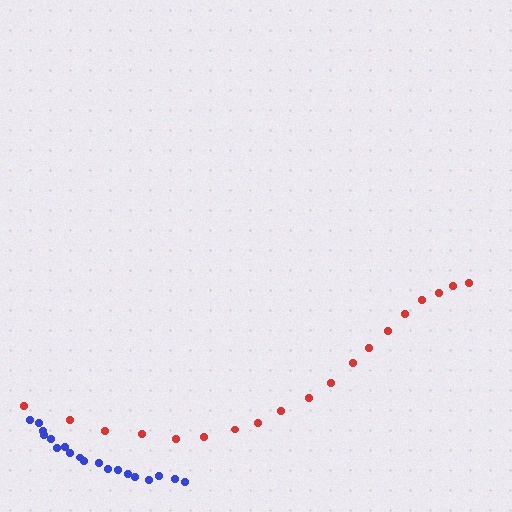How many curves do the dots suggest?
There are 2 distinct paths.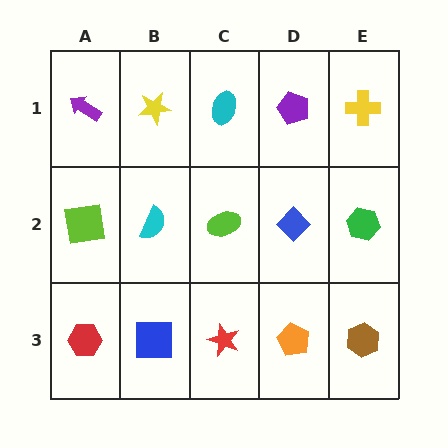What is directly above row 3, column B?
A cyan semicircle.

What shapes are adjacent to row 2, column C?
A cyan ellipse (row 1, column C), a red star (row 3, column C), a cyan semicircle (row 2, column B), a blue diamond (row 2, column D).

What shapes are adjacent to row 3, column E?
A green hexagon (row 2, column E), an orange pentagon (row 3, column D).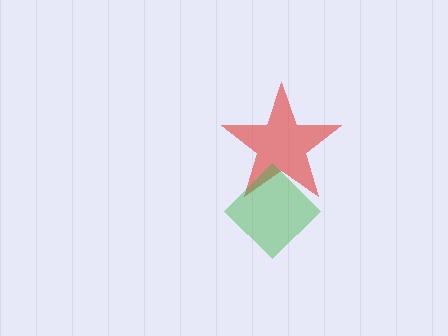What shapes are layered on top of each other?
The layered shapes are: a red star, a green diamond.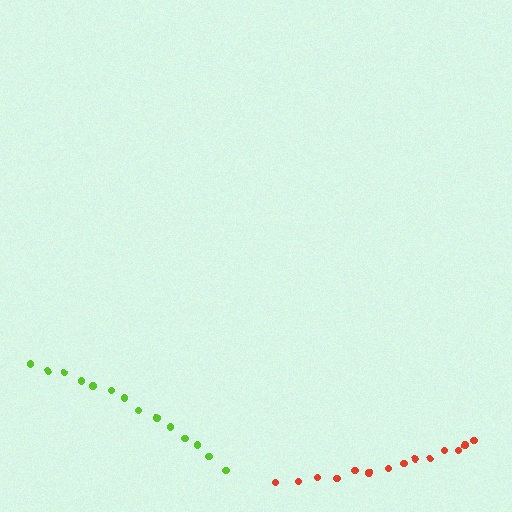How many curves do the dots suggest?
There are 2 distinct paths.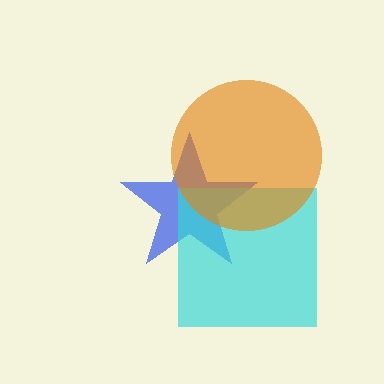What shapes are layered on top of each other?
The layered shapes are: a blue star, a cyan square, an orange circle.